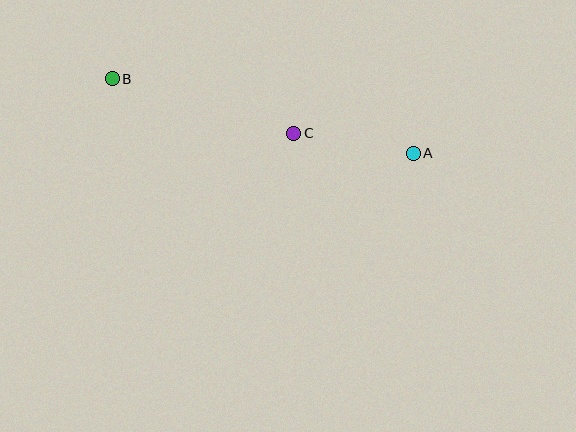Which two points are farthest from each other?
Points A and B are farthest from each other.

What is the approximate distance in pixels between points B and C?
The distance between B and C is approximately 189 pixels.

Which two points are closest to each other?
Points A and C are closest to each other.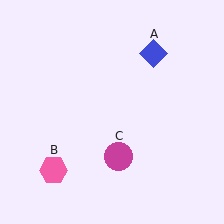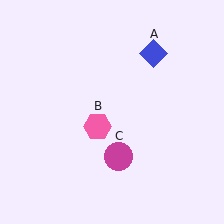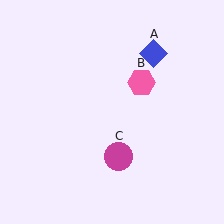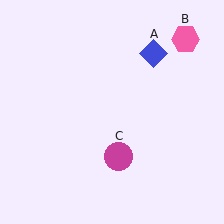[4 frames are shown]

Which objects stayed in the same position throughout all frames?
Blue diamond (object A) and magenta circle (object C) remained stationary.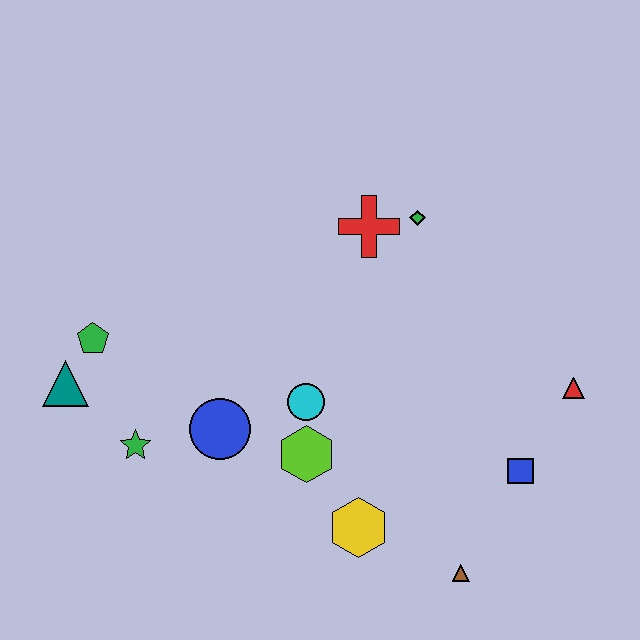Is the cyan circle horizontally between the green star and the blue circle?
No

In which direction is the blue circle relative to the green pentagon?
The blue circle is to the right of the green pentagon.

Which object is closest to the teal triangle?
The green pentagon is closest to the teal triangle.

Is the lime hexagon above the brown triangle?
Yes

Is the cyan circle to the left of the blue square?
Yes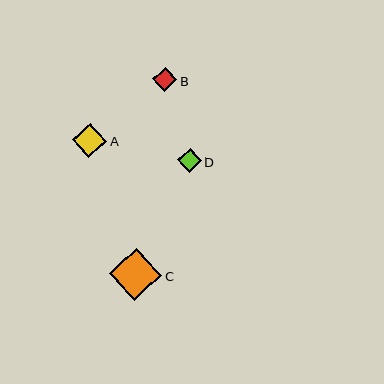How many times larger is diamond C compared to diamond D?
Diamond C is approximately 2.2 times the size of diamond D.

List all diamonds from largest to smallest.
From largest to smallest: C, A, B, D.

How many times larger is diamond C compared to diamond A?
Diamond C is approximately 1.5 times the size of diamond A.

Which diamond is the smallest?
Diamond D is the smallest with a size of approximately 23 pixels.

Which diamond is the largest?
Diamond C is the largest with a size of approximately 52 pixels.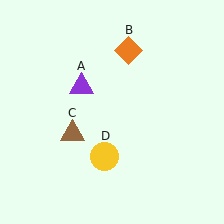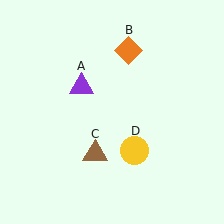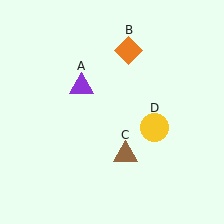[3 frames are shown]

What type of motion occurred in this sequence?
The brown triangle (object C), yellow circle (object D) rotated counterclockwise around the center of the scene.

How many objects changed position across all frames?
2 objects changed position: brown triangle (object C), yellow circle (object D).